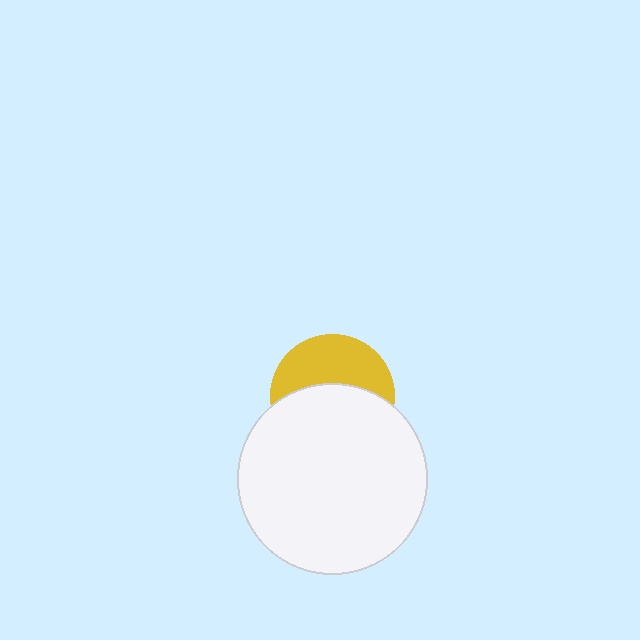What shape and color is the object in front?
The object in front is a white circle.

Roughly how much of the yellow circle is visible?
A small part of it is visible (roughly 44%).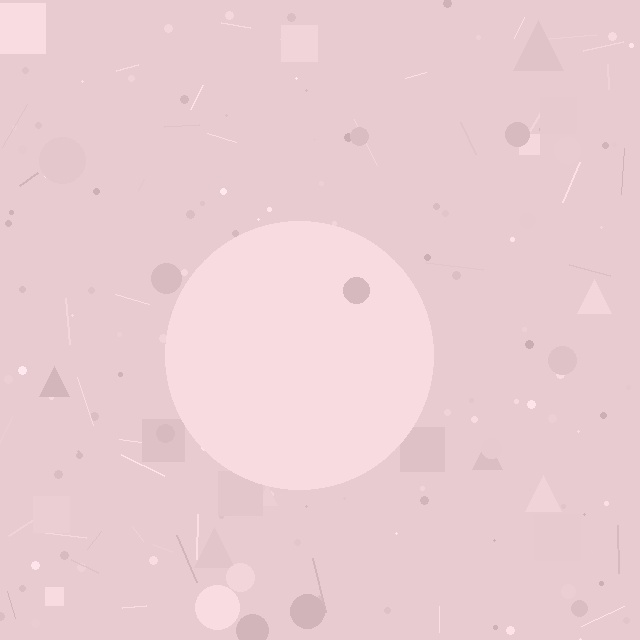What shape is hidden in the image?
A circle is hidden in the image.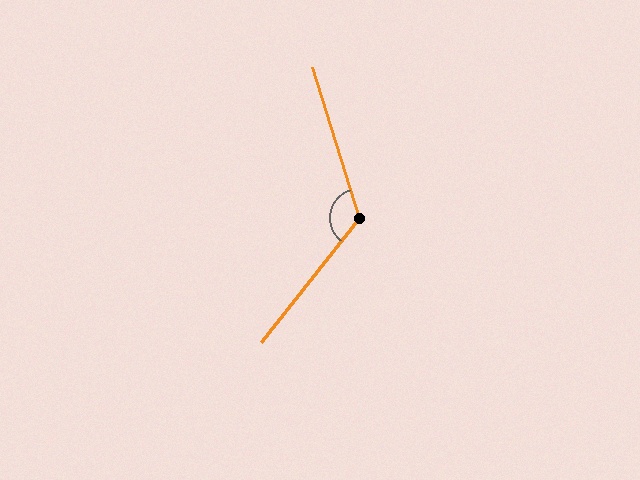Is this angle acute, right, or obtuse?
It is obtuse.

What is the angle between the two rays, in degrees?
Approximately 125 degrees.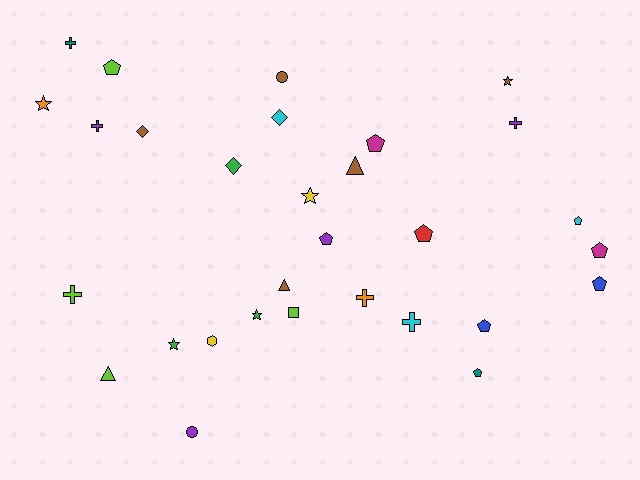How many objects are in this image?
There are 30 objects.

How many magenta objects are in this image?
There are 2 magenta objects.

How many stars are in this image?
There are 5 stars.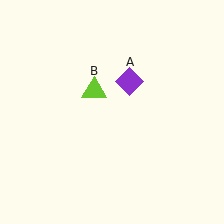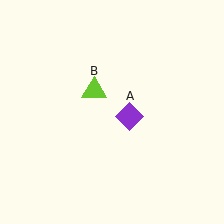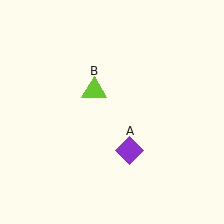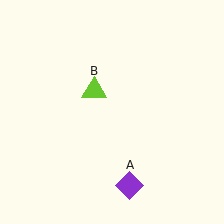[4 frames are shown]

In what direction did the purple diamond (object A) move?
The purple diamond (object A) moved down.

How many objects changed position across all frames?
1 object changed position: purple diamond (object A).